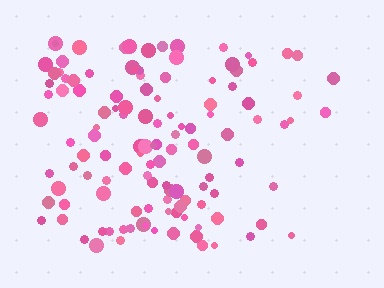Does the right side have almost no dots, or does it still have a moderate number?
Still a moderate number, just noticeably fewer than the left.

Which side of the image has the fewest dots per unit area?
The right.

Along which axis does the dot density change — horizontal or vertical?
Horizontal.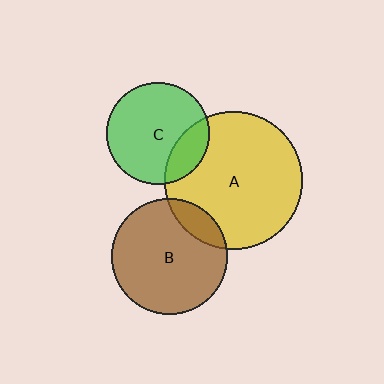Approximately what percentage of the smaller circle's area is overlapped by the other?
Approximately 20%.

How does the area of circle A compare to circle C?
Approximately 1.8 times.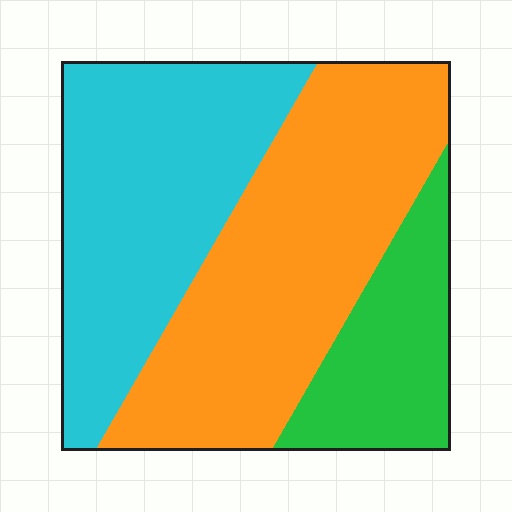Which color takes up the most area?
Orange, at roughly 45%.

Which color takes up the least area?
Green, at roughly 20%.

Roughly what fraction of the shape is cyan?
Cyan takes up about three eighths (3/8) of the shape.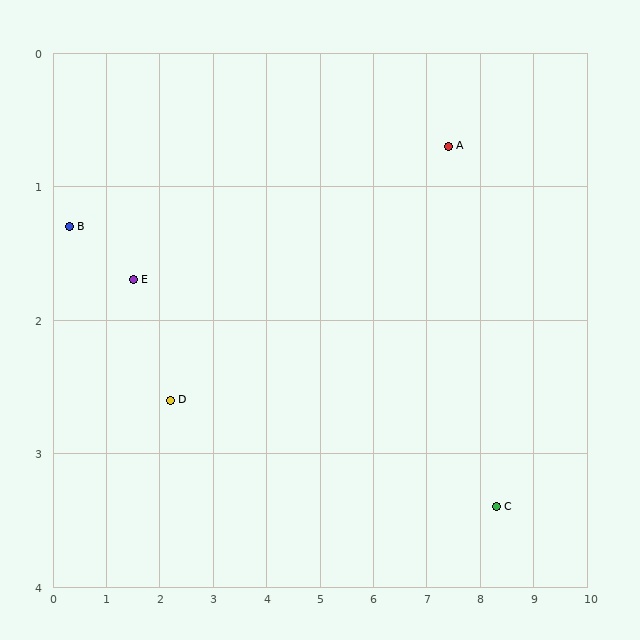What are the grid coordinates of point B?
Point B is at approximately (0.3, 1.3).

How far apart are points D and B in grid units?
Points D and B are about 2.3 grid units apart.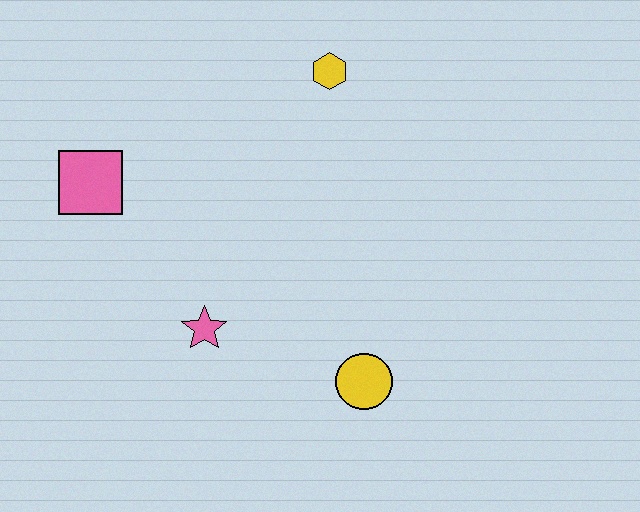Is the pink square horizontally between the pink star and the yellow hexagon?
No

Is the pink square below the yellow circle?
No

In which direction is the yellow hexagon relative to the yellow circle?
The yellow hexagon is above the yellow circle.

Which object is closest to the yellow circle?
The pink star is closest to the yellow circle.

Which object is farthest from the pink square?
The yellow circle is farthest from the pink square.